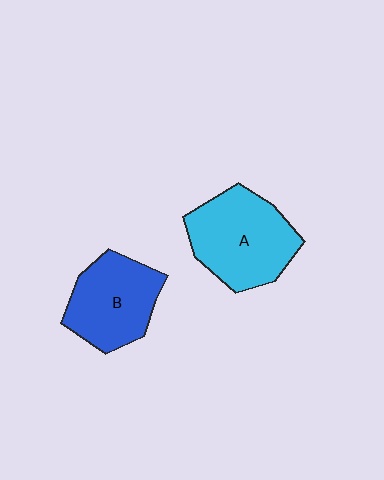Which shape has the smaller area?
Shape B (blue).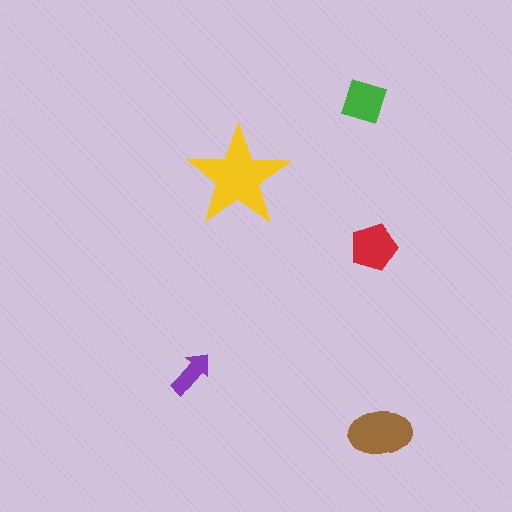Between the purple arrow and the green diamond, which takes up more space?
The green diamond.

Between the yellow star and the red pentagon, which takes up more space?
The yellow star.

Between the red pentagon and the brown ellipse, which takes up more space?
The brown ellipse.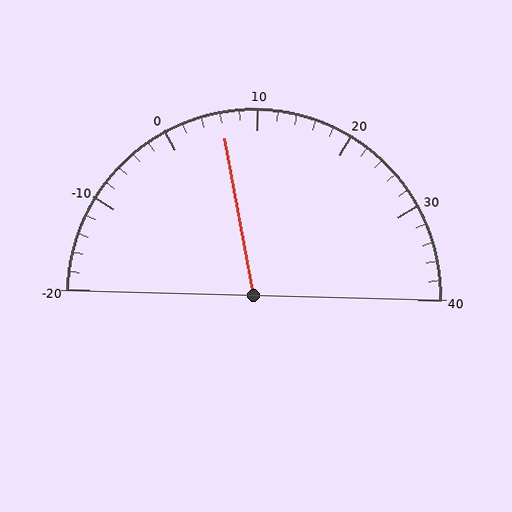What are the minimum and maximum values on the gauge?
The gauge ranges from -20 to 40.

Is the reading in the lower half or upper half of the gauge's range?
The reading is in the lower half of the range (-20 to 40).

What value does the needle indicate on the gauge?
The needle indicates approximately 6.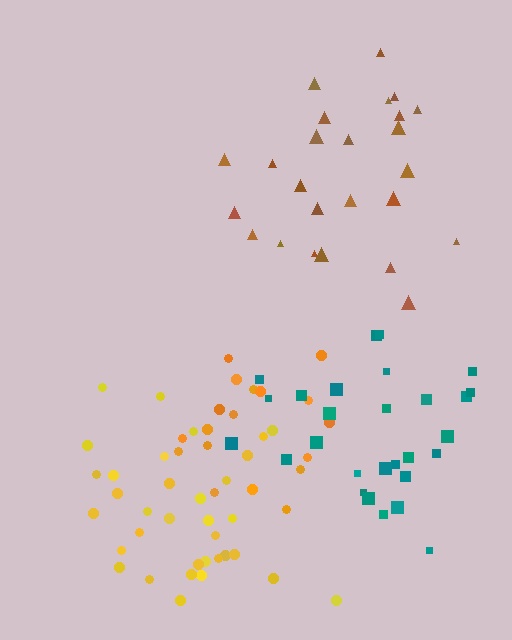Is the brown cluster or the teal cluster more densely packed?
Teal.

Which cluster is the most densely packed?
Orange.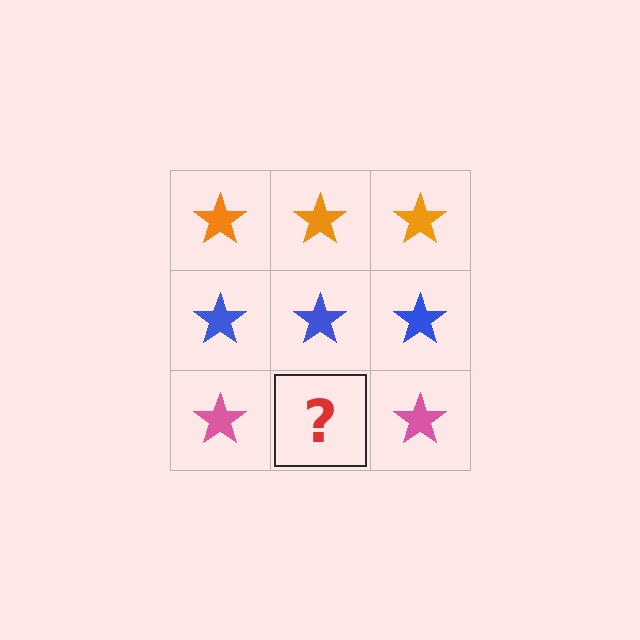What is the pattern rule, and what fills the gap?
The rule is that each row has a consistent color. The gap should be filled with a pink star.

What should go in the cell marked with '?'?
The missing cell should contain a pink star.